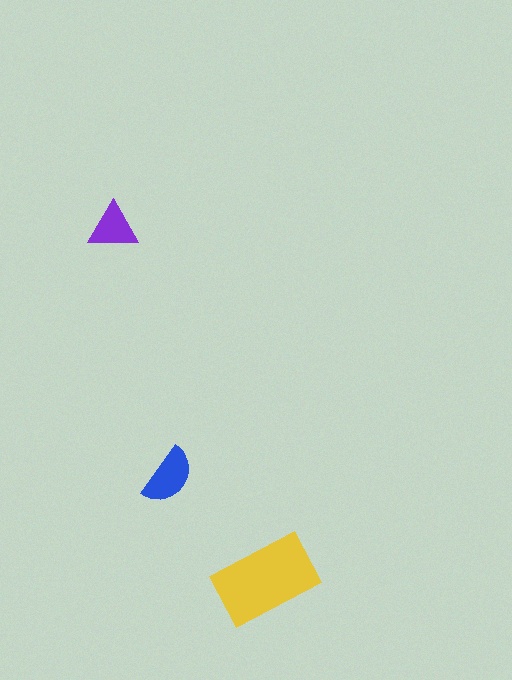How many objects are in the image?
There are 3 objects in the image.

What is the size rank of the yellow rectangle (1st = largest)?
1st.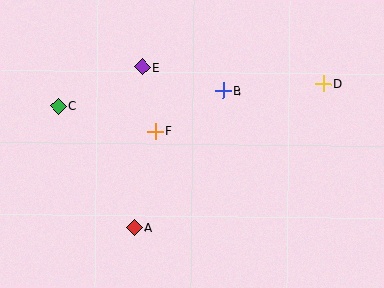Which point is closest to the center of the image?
Point F at (155, 131) is closest to the center.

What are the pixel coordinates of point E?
Point E is at (142, 67).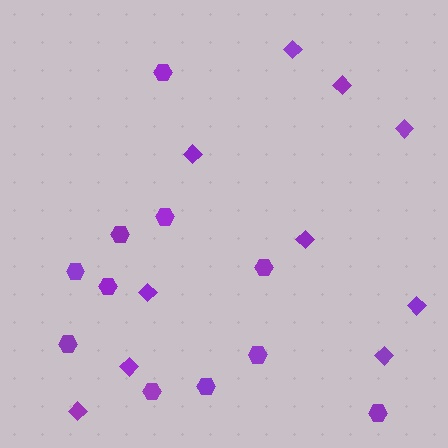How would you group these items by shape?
There are 2 groups: one group of diamonds (10) and one group of hexagons (11).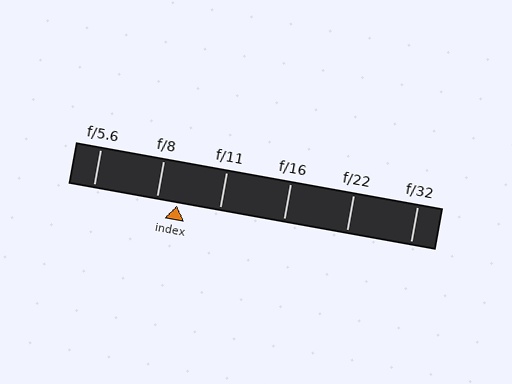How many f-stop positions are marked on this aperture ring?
There are 6 f-stop positions marked.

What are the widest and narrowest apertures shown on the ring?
The widest aperture shown is f/5.6 and the narrowest is f/32.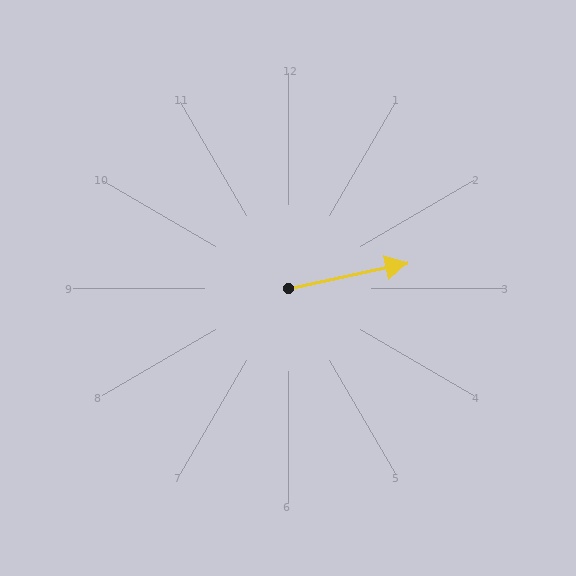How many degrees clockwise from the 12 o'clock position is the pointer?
Approximately 78 degrees.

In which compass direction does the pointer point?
East.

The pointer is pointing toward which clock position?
Roughly 3 o'clock.